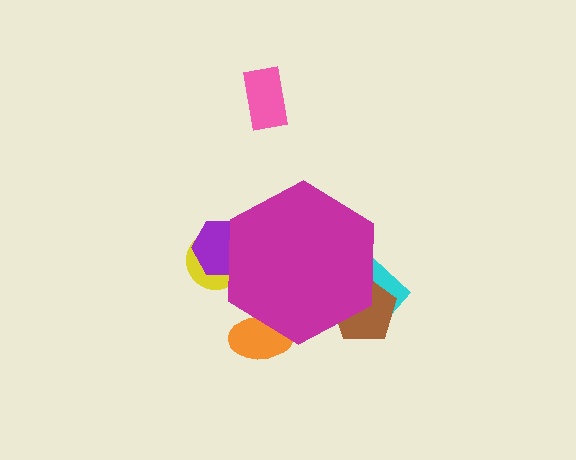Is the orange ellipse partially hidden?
Yes, the orange ellipse is partially hidden behind the magenta hexagon.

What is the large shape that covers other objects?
A magenta hexagon.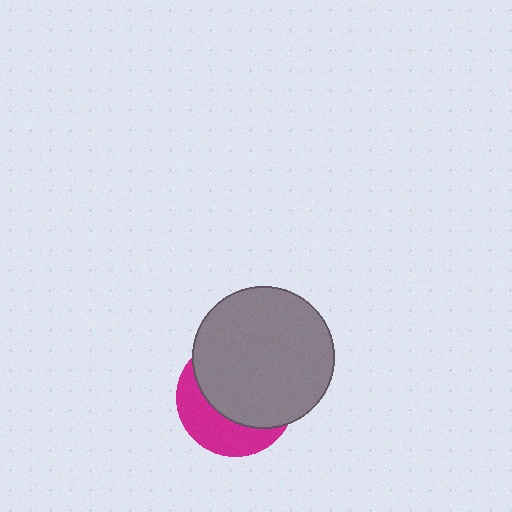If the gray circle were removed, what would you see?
You would see the complete magenta circle.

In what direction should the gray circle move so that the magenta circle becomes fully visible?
The gray circle should move toward the upper-right. That is the shortest direction to clear the overlap and leave the magenta circle fully visible.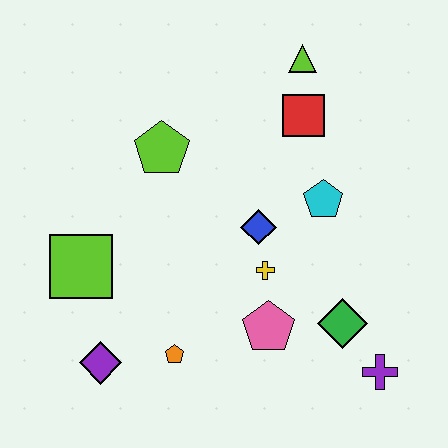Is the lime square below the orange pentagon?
No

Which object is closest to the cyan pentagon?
The blue diamond is closest to the cyan pentagon.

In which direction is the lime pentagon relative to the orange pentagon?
The lime pentagon is above the orange pentagon.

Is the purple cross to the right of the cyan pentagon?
Yes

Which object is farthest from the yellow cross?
The lime triangle is farthest from the yellow cross.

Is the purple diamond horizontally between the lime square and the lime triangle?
Yes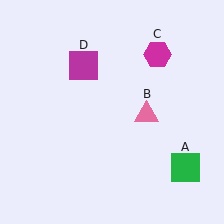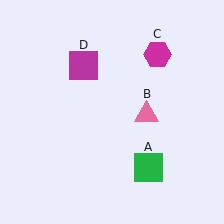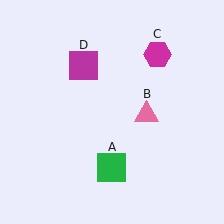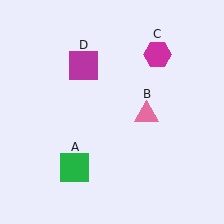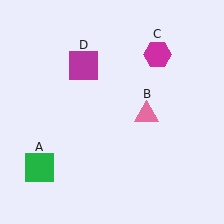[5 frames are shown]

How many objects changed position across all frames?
1 object changed position: green square (object A).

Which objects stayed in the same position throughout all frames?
Pink triangle (object B) and magenta hexagon (object C) and magenta square (object D) remained stationary.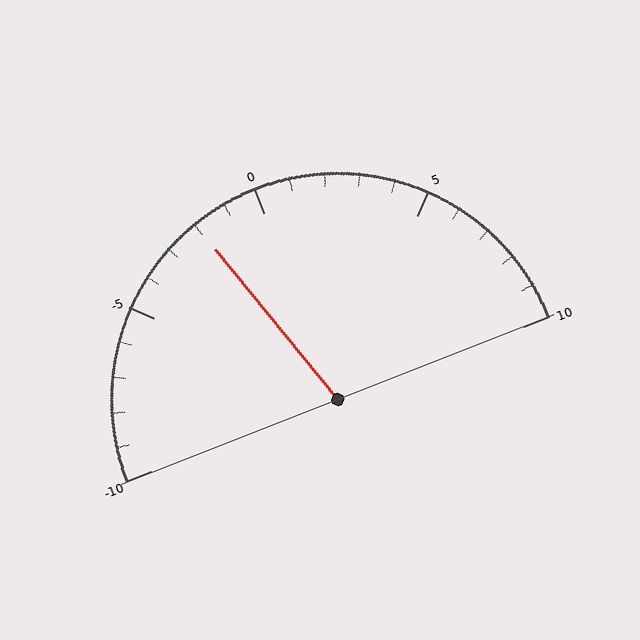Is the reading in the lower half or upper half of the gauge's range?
The reading is in the lower half of the range (-10 to 10).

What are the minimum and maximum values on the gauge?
The gauge ranges from -10 to 10.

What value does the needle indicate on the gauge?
The needle indicates approximately -2.